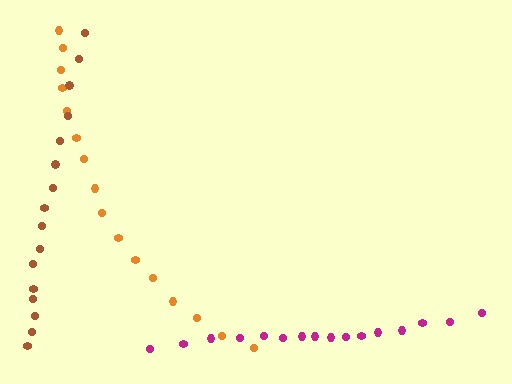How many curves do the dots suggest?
There are 3 distinct paths.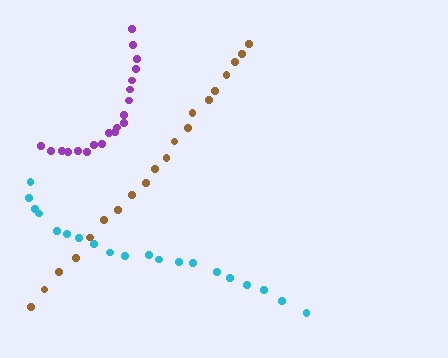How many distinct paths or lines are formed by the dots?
There are 3 distinct paths.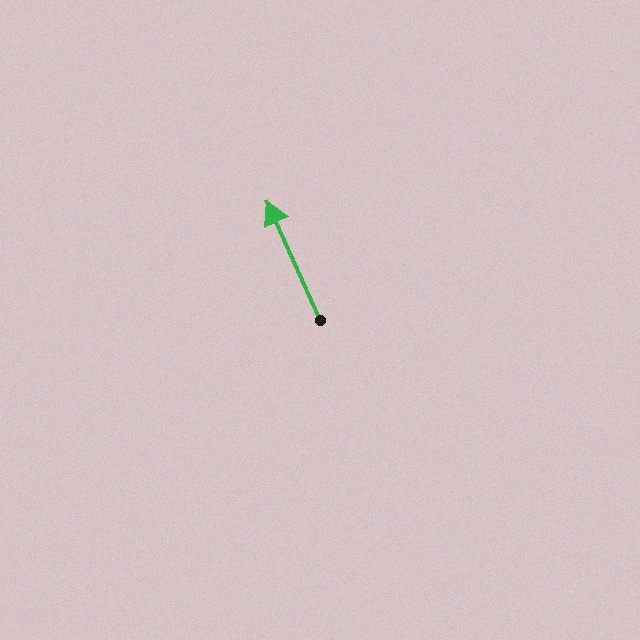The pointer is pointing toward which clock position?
Roughly 11 o'clock.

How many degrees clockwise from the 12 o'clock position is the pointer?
Approximately 336 degrees.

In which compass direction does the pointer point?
Northwest.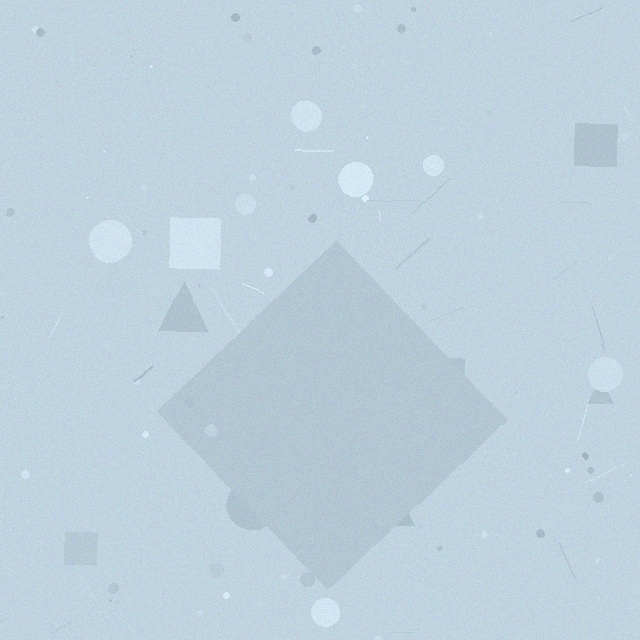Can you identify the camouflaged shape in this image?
The camouflaged shape is a diamond.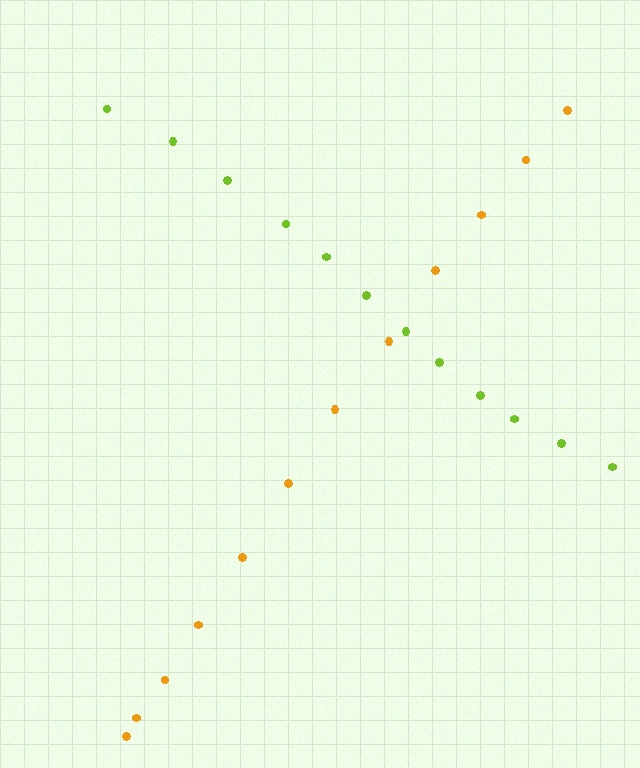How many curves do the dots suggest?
There are 2 distinct paths.